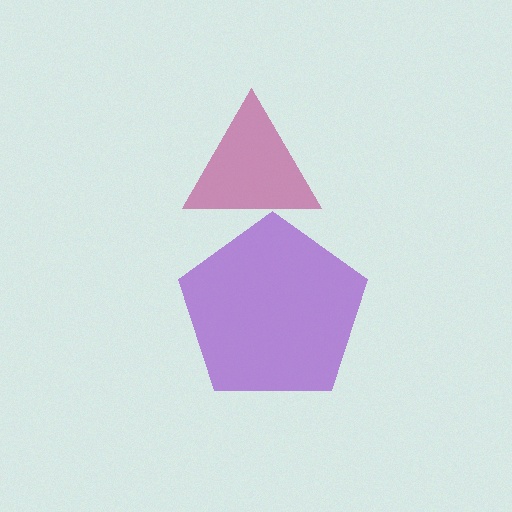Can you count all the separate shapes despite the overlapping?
Yes, there are 2 separate shapes.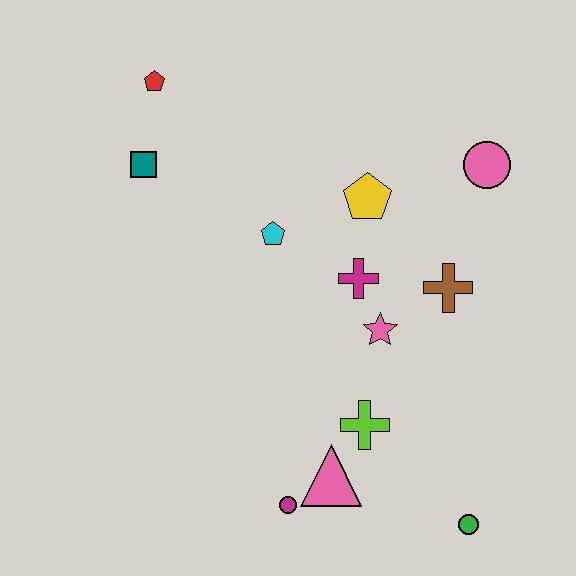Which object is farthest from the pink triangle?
The red pentagon is farthest from the pink triangle.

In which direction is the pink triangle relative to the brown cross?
The pink triangle is below the brown cross.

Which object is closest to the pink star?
The magenta cross is closest to the pink star.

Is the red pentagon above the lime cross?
Yes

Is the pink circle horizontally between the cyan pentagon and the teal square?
No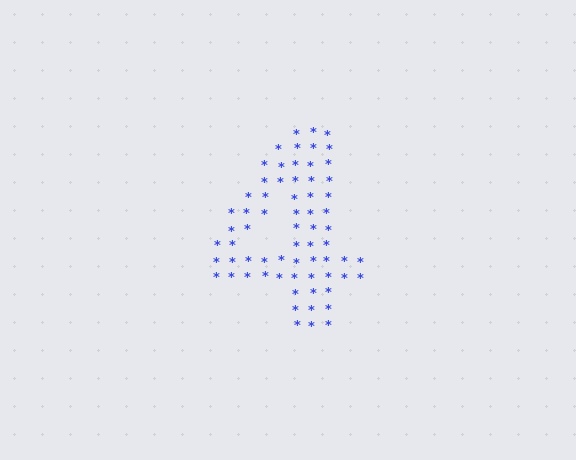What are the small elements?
The small elements are asterisks.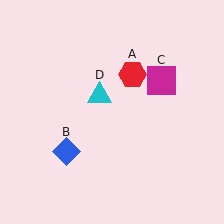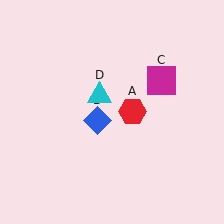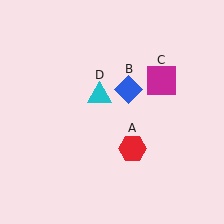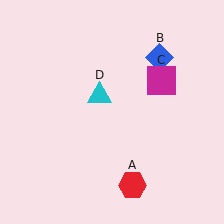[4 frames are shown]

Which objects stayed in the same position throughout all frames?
Magenta square (object C) and cyan triangle (object D) remained stationary.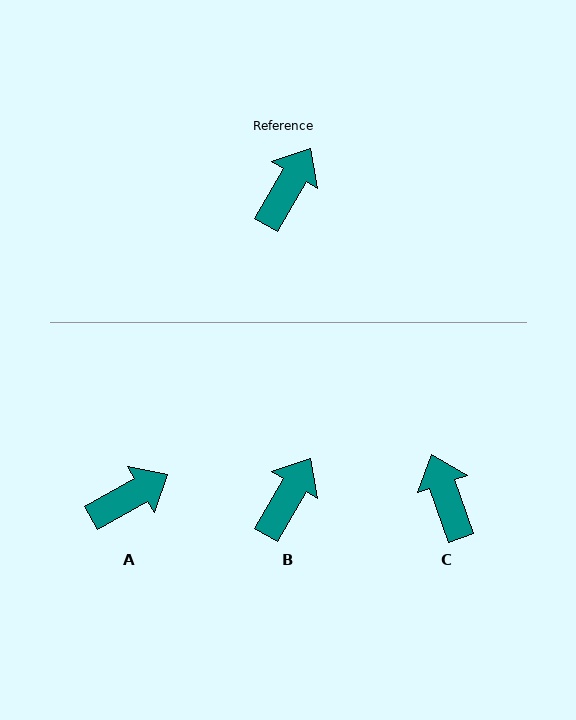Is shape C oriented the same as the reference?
No, it is off by about 50 degrees.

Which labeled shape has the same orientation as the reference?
B.